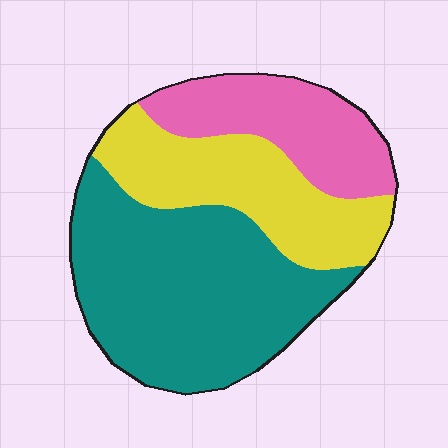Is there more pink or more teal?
Teal.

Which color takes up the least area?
Pink, at roughly 20%.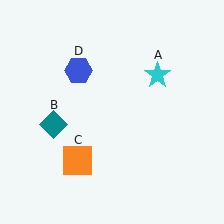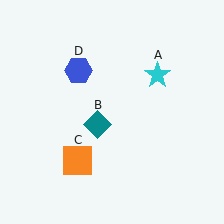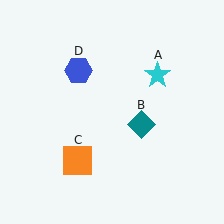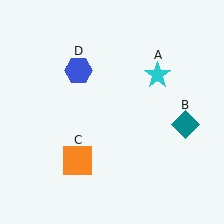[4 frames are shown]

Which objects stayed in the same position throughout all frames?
Cyan star (object A) and orange square (object C) and blue hexagon (object D) remained stationary.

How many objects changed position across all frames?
1 object changed position: teal diamond (object B).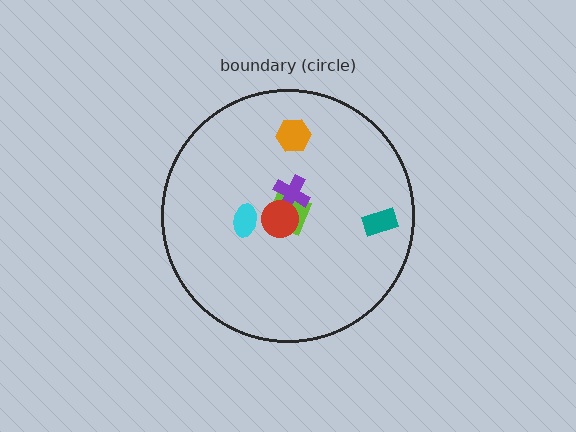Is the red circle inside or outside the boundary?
Inside.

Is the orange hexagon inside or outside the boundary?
Inside.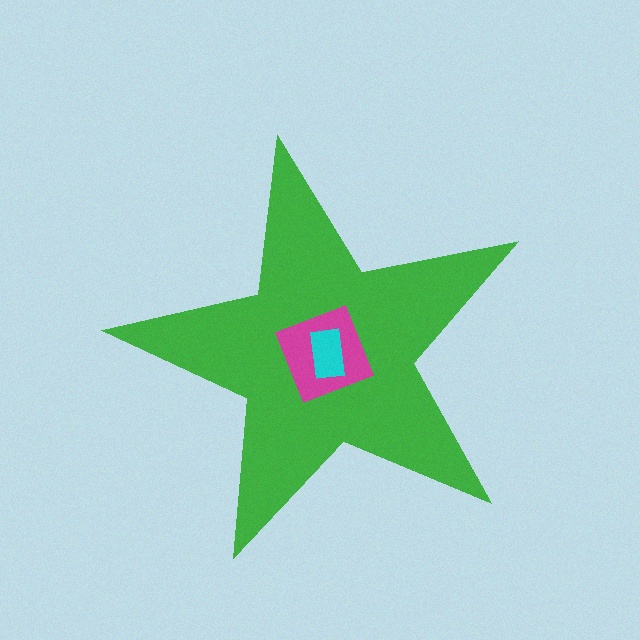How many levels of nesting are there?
3.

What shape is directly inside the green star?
The magenta square.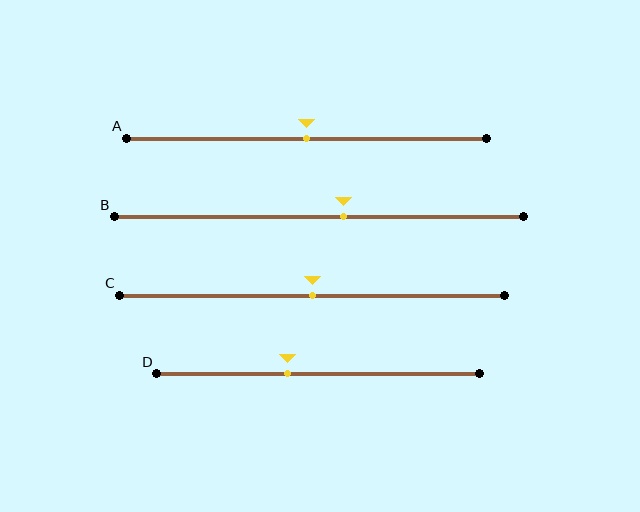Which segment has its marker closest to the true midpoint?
Segment A has its marker closest to the true midpoint.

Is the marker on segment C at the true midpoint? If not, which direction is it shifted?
Yes, the marker on segment C is at the true midpoint.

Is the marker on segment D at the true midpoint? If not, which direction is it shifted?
No, the marker on segment D is shifted to the left by about 10% of the segment length.